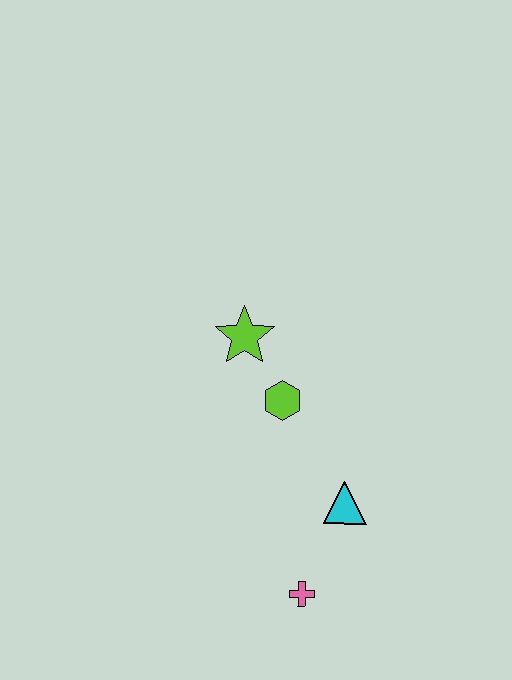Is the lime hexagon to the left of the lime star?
No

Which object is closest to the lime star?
The lime hexagon is closest to the lime star.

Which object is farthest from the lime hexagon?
The pink cross is farthest from the lime hexagon.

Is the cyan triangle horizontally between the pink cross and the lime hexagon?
No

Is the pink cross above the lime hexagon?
No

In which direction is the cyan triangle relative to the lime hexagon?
The cyan triangle is below the lime hexagon.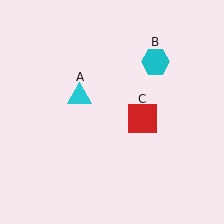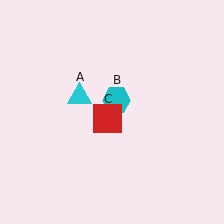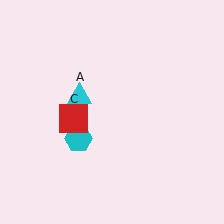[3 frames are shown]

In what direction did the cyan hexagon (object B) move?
The cyan hexagon (object B) moved down and to the left.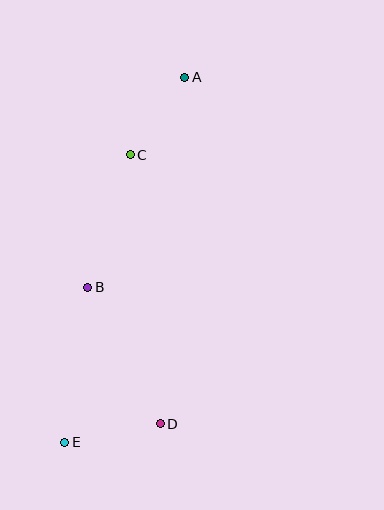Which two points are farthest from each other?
Points A and E are farthest from each other.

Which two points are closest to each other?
Points A and C are closest to each other.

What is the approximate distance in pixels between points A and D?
The distance between A and D is approximately 348 pixels.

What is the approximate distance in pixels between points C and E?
The distance between C and E is approximately 295 pixels.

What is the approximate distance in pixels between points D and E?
The distance between D and E is approximately 97 pixels.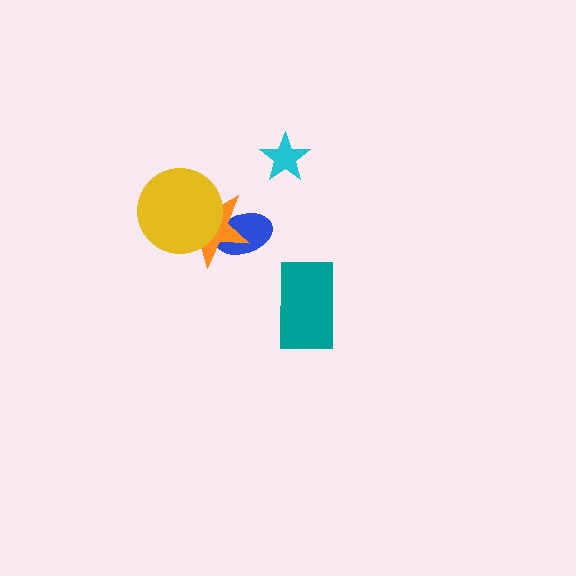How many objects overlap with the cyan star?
0 objects overlap with the cyan star.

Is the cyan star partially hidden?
No, no other shape covers it.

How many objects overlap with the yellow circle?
1 object overlaps with the yellow circle.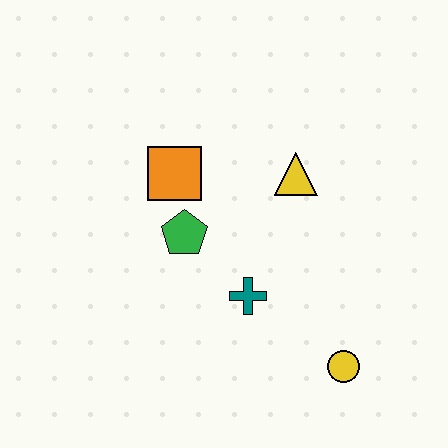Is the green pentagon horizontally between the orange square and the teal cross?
Yes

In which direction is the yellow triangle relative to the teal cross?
The yellow triangle is above the teal cross.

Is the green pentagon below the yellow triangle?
Yes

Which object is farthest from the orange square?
The yellow circle is farthest from the orange square.